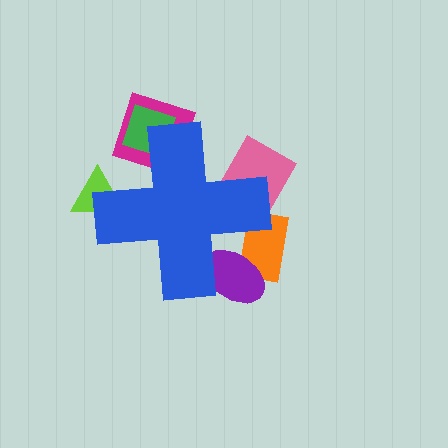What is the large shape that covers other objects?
A blue cross.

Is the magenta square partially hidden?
Yes, the magenta square is partially hidden behind the blue cross.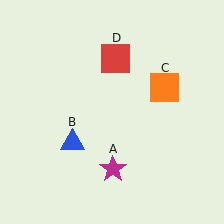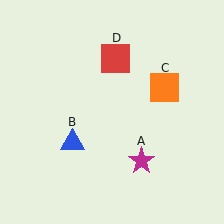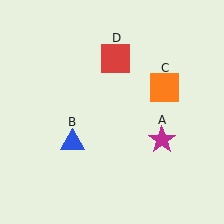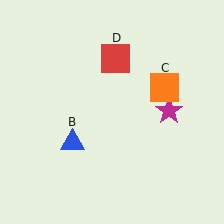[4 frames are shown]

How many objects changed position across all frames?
1 object changed position: magenta star (object A).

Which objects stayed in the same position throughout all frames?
Blue triangle (object B) and orange square (object C) and red square (object D) remained stationary.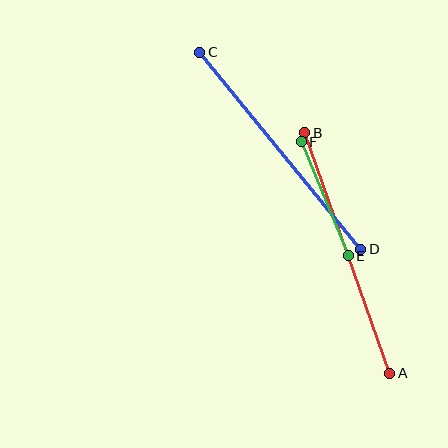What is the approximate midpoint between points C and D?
The midpoint is at approximately (280, 151) pixels.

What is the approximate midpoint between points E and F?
The midpoint is at approximately (325, 199) pixels.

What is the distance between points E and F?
The distance is approximately 123 pixels.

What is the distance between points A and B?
The distance is approximately 255 pixels.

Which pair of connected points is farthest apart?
Points A and B are farthest apart.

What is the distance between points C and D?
The distance is approximately 254 pixels.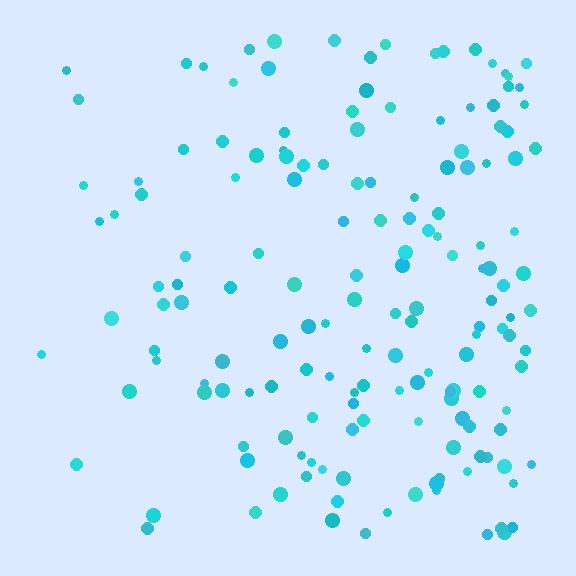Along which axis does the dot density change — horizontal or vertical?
Horizontal.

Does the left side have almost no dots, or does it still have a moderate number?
Still a moderate number, just noticeably fewer than the right.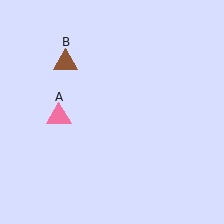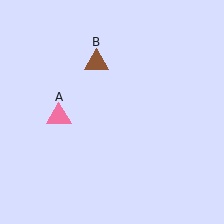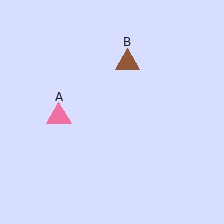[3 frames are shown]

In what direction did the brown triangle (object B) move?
The brown triangle (object B) moved right.